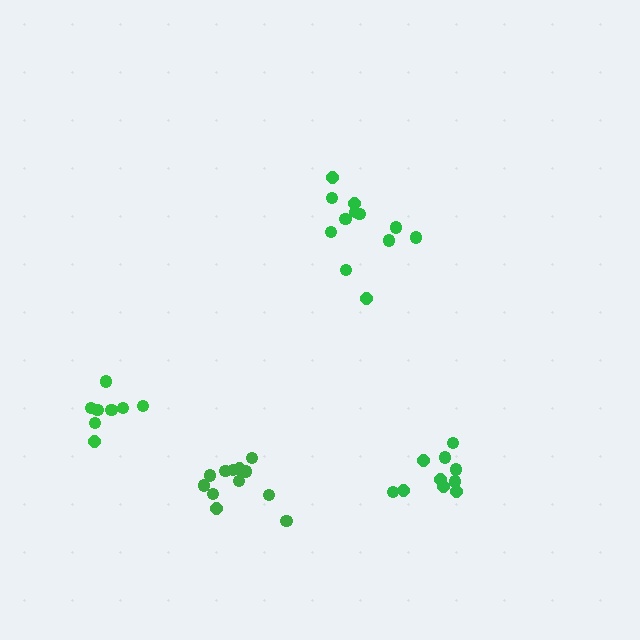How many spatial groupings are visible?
There are 4 spatial groupings.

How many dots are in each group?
Group 1: 8 dots, Group 2: 10 dots, Group 3: 12 dots, Group 4: 12 dots (42 total).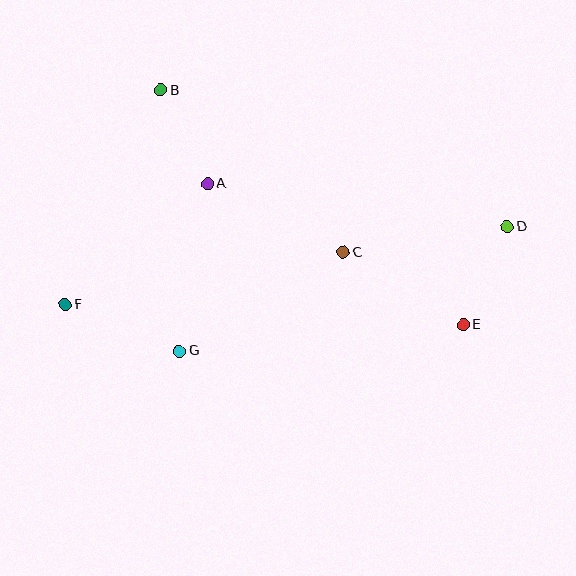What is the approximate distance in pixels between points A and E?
The distance between A and E is approximately 291 pixels.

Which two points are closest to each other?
Points A and B are closest to each other.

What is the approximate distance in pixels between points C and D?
The distance between C and D is approximately 166 pixels.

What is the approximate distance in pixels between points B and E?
The distance between B and E is approximately 382 pixels.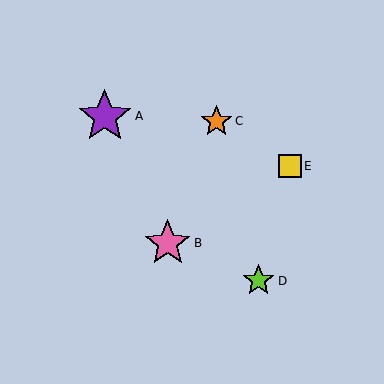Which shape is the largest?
The purple star (labeled A) is the largest.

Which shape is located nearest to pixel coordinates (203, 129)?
The orange star (labeled C) at (216, 121) is nearest to that location.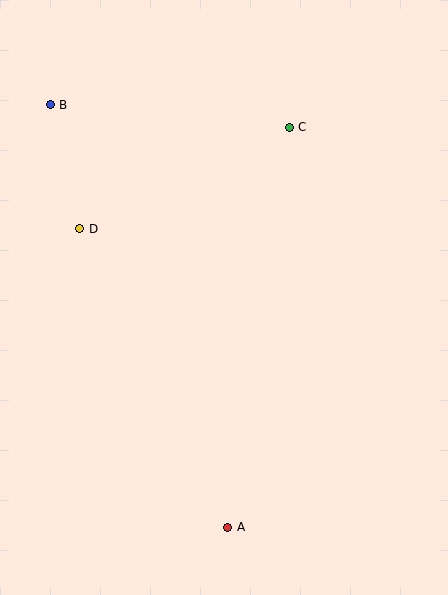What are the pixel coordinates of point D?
Point D is at (80, 229).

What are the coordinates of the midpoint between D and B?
The midpoint between D and B is at (65, 167).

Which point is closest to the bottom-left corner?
Point A is closest to the bottom-left corner.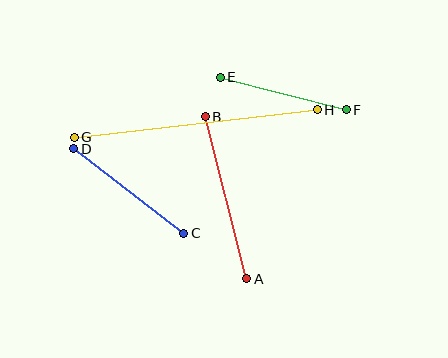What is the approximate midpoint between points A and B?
The midpoint is at approximately (226, 198) pixels.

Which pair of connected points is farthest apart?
Points G and H are farthest apart.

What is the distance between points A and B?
The distance is approximately 167 pixels.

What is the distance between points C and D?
The distance is approximately 139 pixels.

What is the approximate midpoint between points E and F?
The midpoint is at approximately (283, 94) pixels.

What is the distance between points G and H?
The distance is approximately 245 pixels.